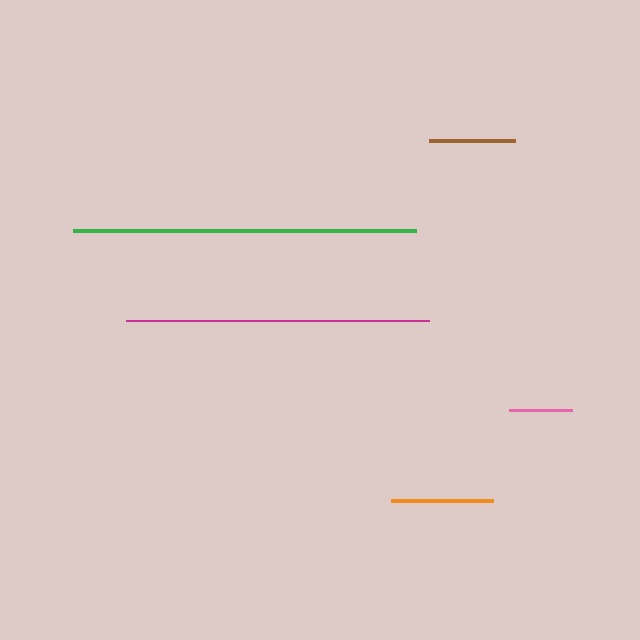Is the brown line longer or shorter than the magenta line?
The magenta line is longer than the brown line.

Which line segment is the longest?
The green line is the longest at approximately 344 pixels.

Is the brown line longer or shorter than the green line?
The green line is longer than the brown line.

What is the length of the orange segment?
The orange segment is approximately 102 pixels long.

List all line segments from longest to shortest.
From longest to shortest: green, magenta, orange, brown, pink.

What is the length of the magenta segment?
The magenta segment is approximately 304 pixels long.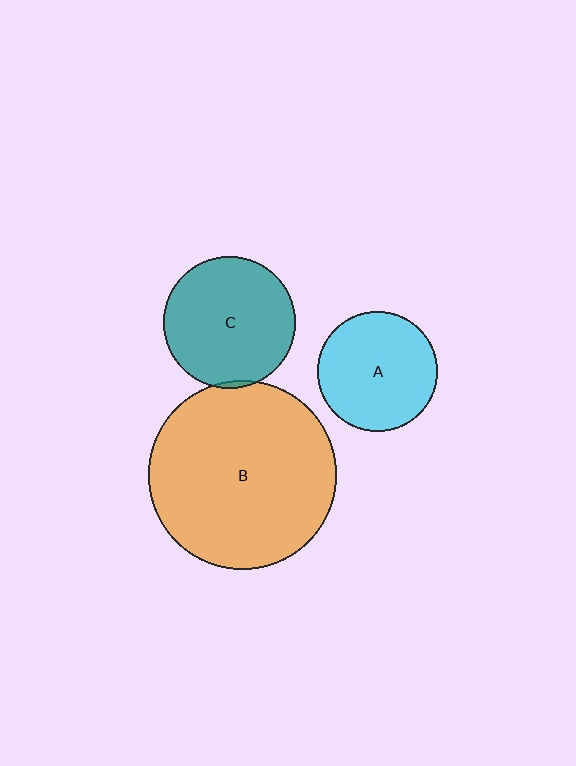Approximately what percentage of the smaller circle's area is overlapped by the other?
Approximately 5%.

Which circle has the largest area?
Circle B (orange).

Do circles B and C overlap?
Yes.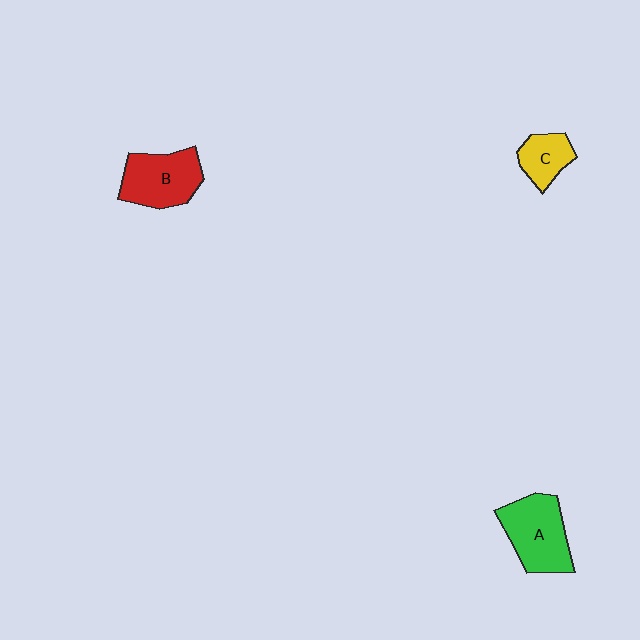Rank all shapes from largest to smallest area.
From largest to smallest: A (green), B (red), C (yellow).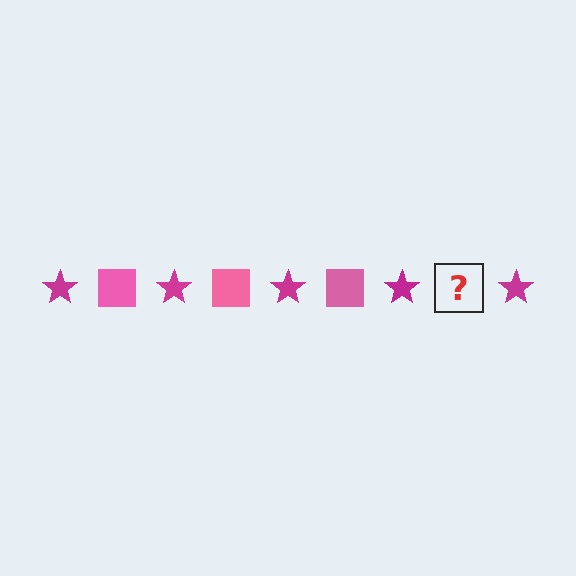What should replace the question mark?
The question mark should be replaced with a pink square.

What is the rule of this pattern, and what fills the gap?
The rule is that the pattern alternates between magenta star and pink square. The gap should be filled with a pink square.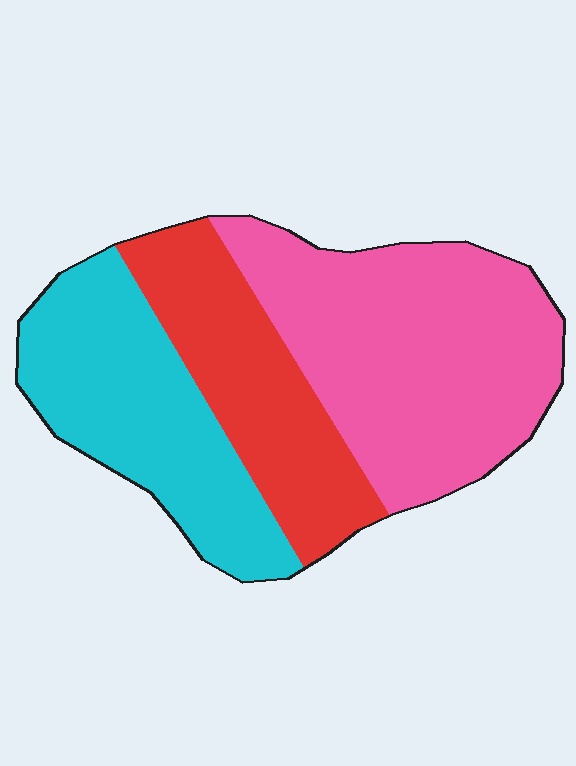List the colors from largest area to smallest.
From largest to smallest: pink, cyan, red.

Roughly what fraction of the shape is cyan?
Cyan covers 30% of the shape.